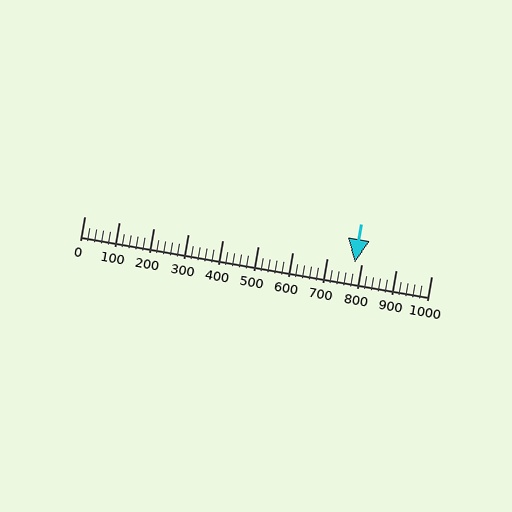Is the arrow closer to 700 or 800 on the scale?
The arrow is closer to 800.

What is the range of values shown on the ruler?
The ruler shows values from 0 to 1000.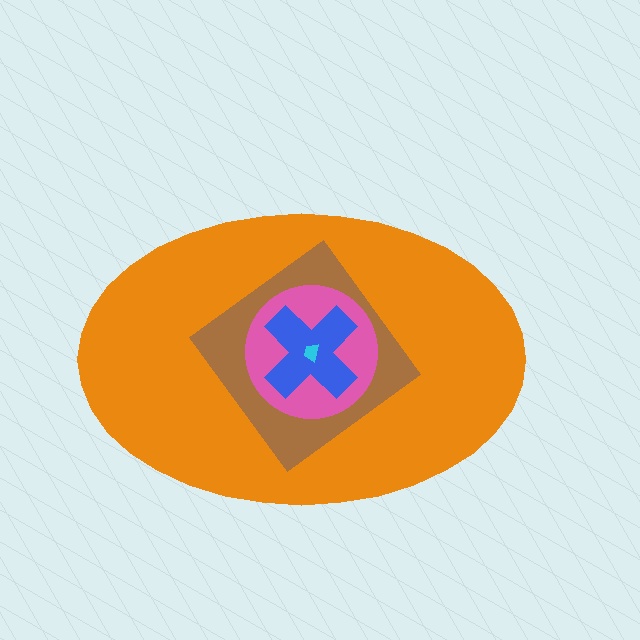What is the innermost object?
The cyan trapezoid.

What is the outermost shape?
The orange ellipse.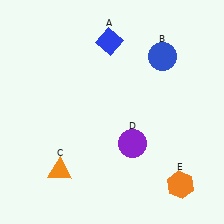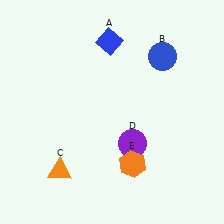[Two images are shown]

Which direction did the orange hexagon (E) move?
The orange hexagon (E) moved left.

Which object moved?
The orange hexagon (E) moved left.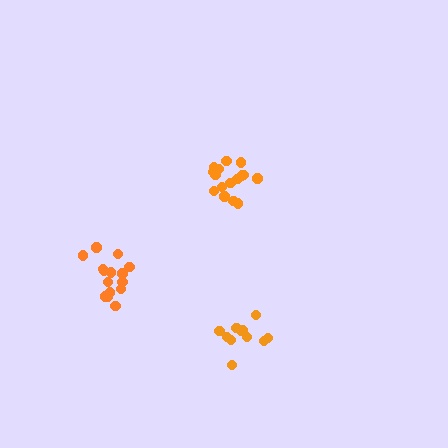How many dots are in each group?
Group 1: 16 dots, Group 2: 11 dots, Group 3: 16 dots (43 total).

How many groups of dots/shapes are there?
There are 3 groups.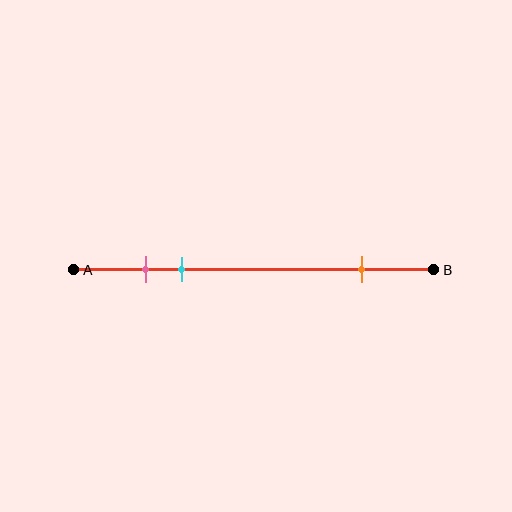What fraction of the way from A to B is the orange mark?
The orange mark is approximately 80% (0.8) of the way from A to B.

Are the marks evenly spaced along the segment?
No, the marks are not evenly spaced.